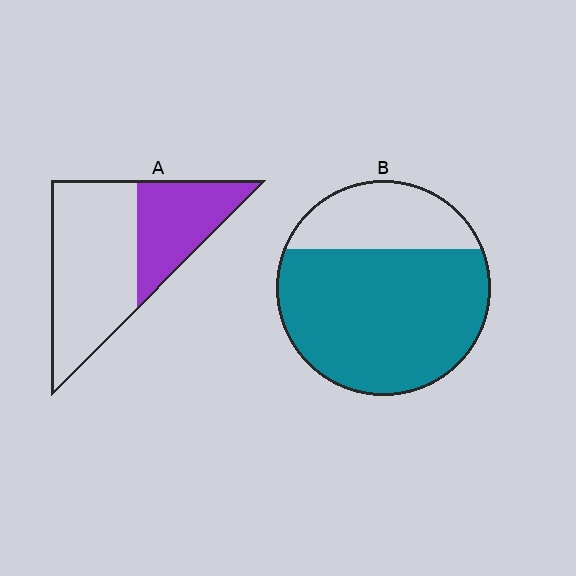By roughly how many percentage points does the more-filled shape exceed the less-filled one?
By roughly 35 percentage points (B over A).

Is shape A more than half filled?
No.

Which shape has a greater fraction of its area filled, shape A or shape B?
Shape B.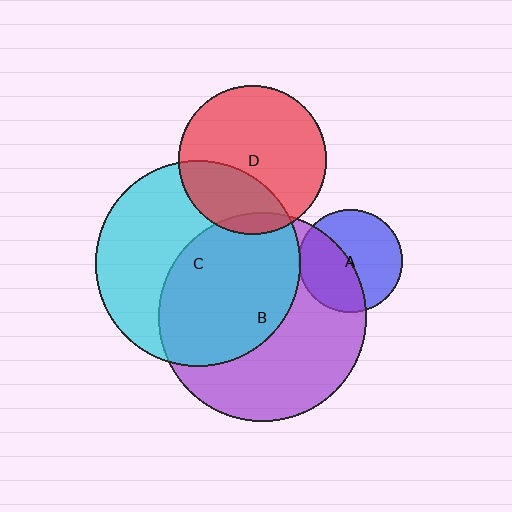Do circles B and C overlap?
Yes.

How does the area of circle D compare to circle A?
Approximately 2.1 times.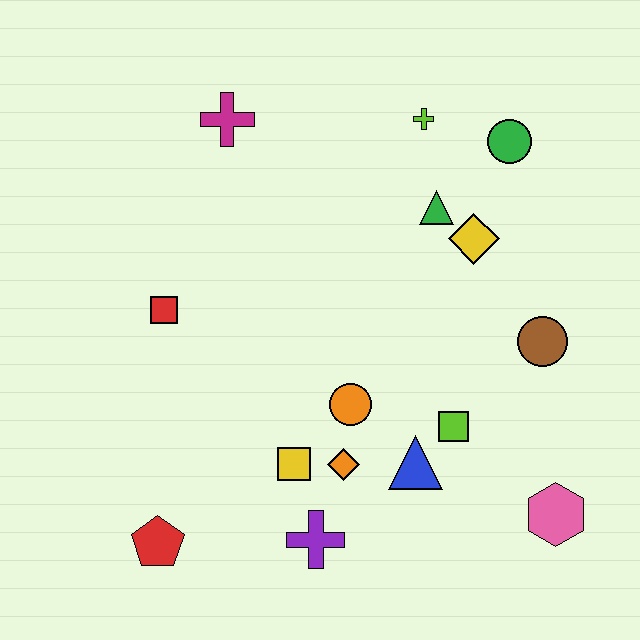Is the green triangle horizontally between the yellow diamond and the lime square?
No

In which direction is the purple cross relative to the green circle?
The purple cross is below the green circle.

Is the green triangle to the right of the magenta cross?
Yes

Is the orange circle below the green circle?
Yes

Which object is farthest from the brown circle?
The red pentagon is farthest from the brown circle.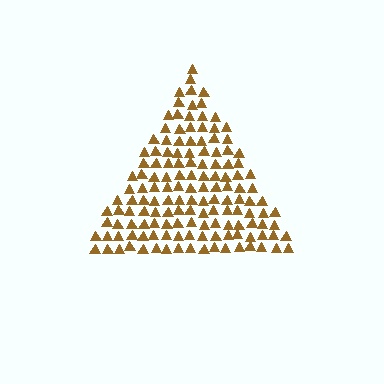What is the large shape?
The large shape is a triangle.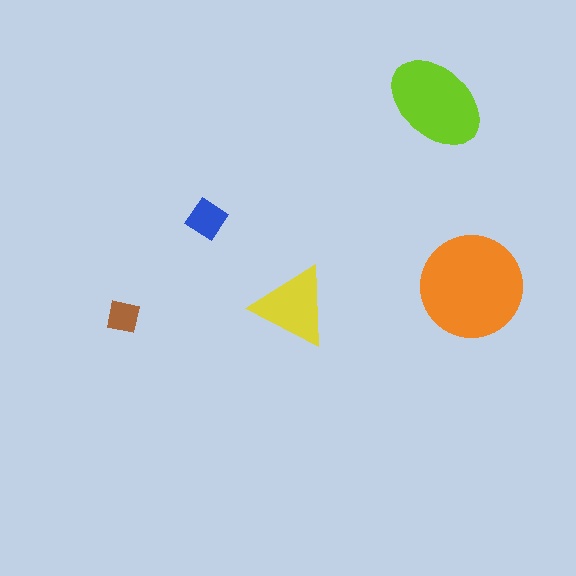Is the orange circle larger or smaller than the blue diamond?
Larger.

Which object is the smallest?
The brown square.